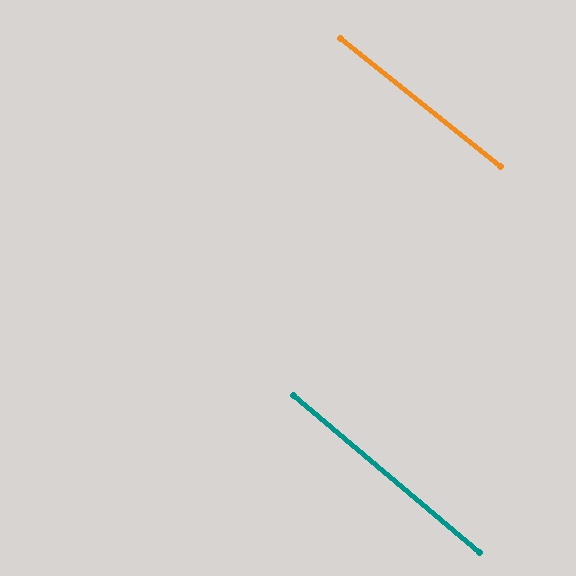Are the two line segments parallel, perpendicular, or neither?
Parallel — their directions differ by only 1.7°.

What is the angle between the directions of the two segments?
Approximately 2 degrees.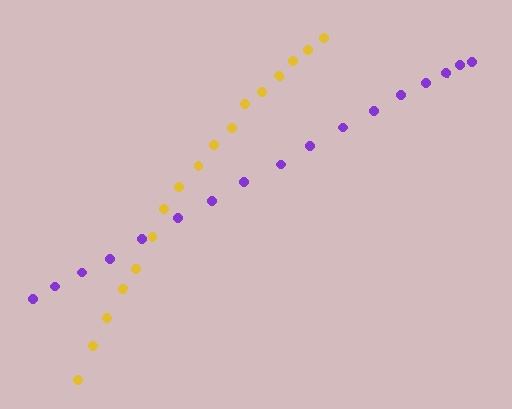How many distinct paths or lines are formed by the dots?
There are 2 distinct paths.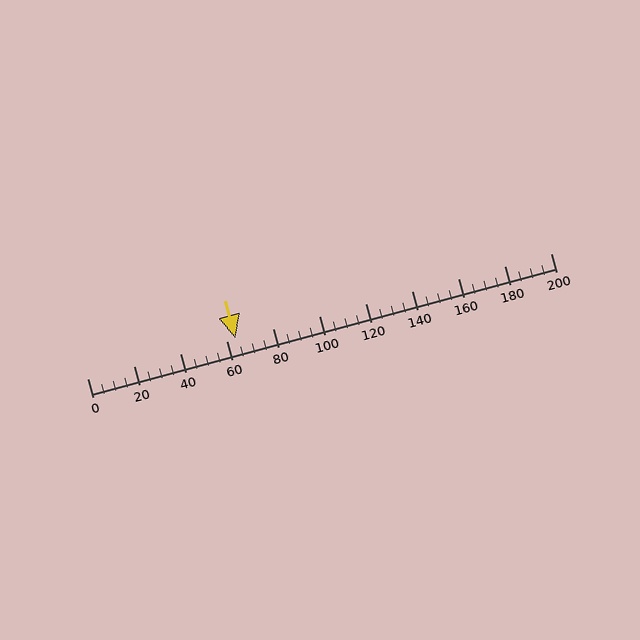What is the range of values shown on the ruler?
The ruler shows values from 0 to 200.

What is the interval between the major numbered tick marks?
The major tick marks are spaced 20 units apart.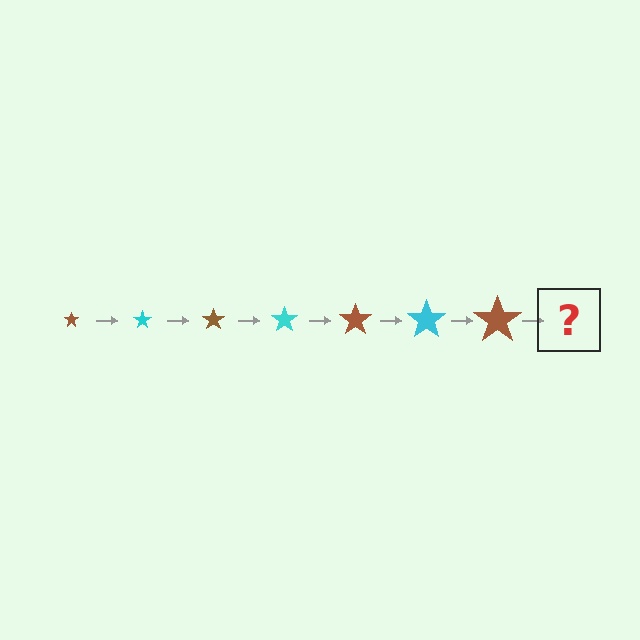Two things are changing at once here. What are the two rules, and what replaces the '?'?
The two rules are that the star grows larger each step and the color cycles through brown and cyan. The '?' should be a cyan star, larger than the previous one.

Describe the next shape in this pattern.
It should be a cyan star, larger than the previous one.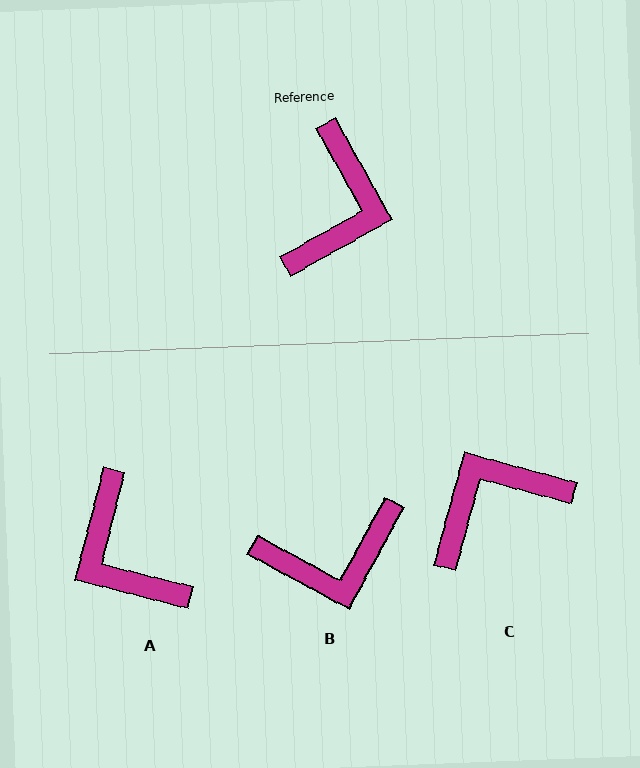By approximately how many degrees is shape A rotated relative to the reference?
Approximately 133 degrees clockwise.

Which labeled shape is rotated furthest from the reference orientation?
C, about 136 degrees away.